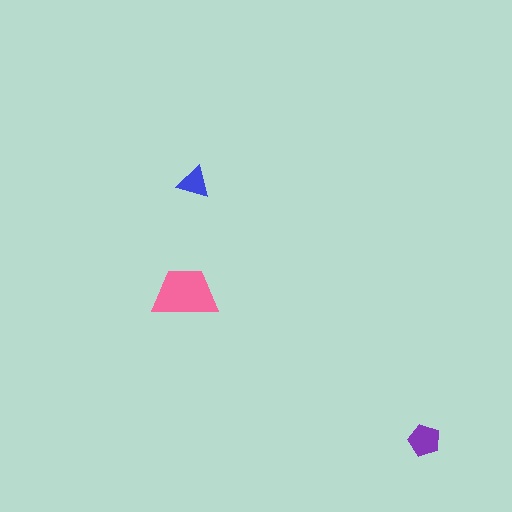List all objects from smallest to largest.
The blue triangle, the purple pentagon, the pink trapezoid.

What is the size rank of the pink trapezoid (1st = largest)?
1st.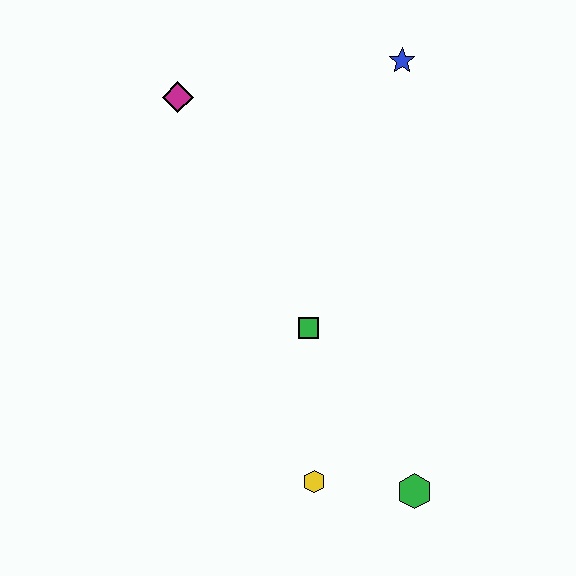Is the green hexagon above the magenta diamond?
No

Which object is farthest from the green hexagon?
The magenta diamond is farthest from the green hexagon.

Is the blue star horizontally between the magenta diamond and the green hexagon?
Yes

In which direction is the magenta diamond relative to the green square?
The magenta diamond is above the green square.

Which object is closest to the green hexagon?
The yellow hexagon is closest to the green hexagon.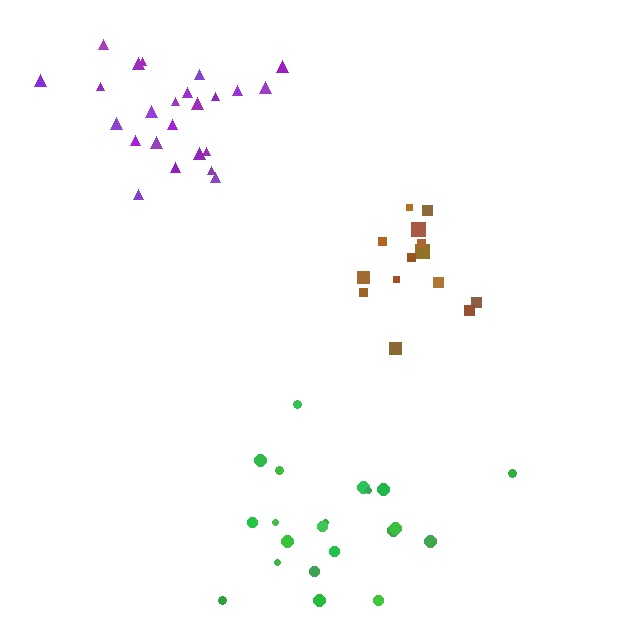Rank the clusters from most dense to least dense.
brown, green, purple.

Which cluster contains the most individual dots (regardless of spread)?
Purple (24).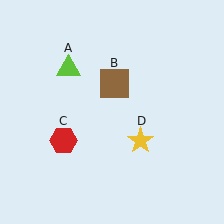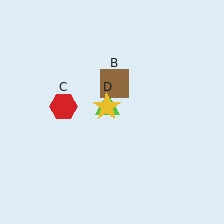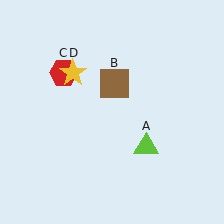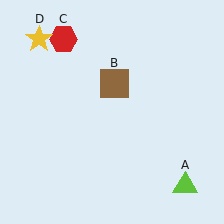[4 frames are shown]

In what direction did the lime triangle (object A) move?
The lime triangle (object A) moved down and to the right.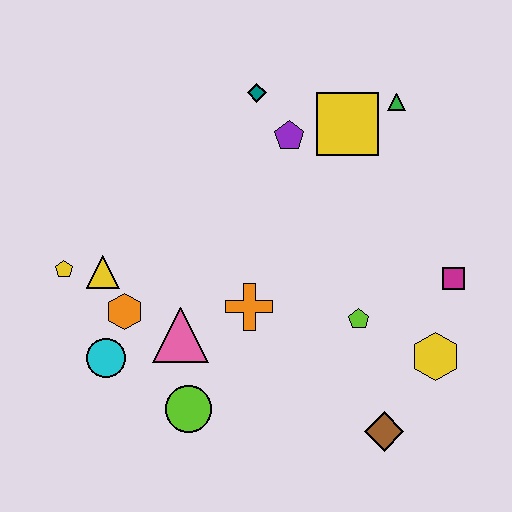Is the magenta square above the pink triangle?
Yes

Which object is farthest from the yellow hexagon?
The yellow pentagon is farthest from the yellow hexagon.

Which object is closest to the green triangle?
The yellow square is closest to the green triangle.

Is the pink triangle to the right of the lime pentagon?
No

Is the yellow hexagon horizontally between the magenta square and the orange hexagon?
Yes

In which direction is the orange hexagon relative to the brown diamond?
The orange hexagon is to the left of the brown diamond.